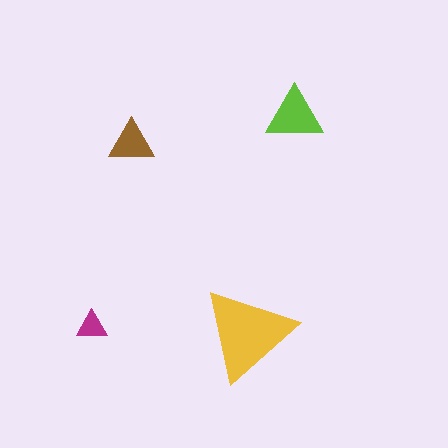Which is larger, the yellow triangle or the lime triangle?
The yellow one.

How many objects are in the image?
There are 4 objects in the image.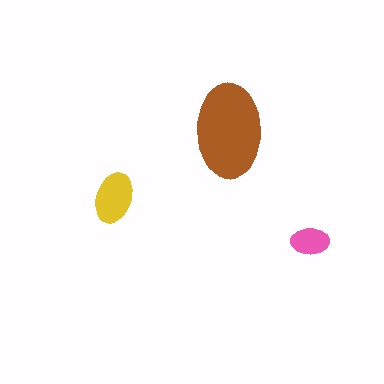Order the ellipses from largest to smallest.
the brown one, the yellow one, the pink one.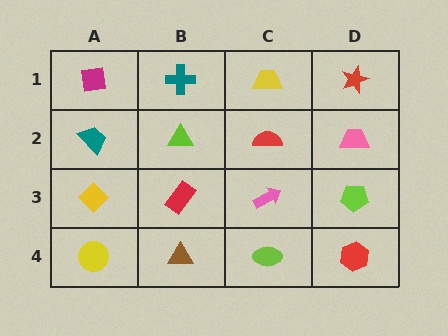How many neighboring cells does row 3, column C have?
4.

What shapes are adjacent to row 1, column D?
A pink trapezoid (row 2, column D), a yellow trapezoid (row 1, column C).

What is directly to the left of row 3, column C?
A red rectangle.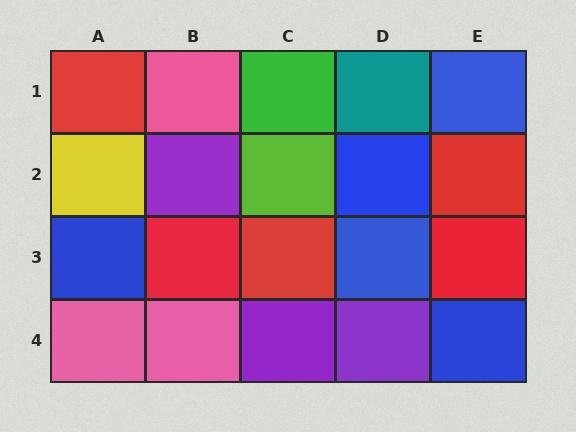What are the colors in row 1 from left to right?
Red, pink, green, teal, blue.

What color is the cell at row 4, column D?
Purple.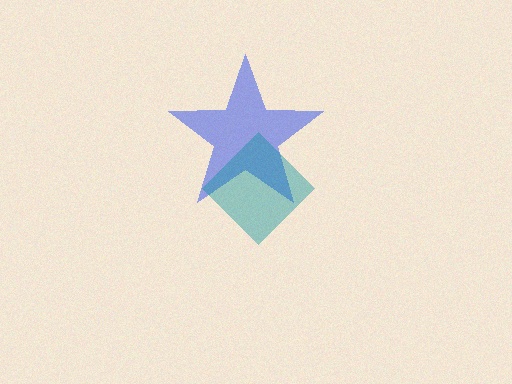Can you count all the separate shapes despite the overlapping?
Yes, there are 2 separate shapes.